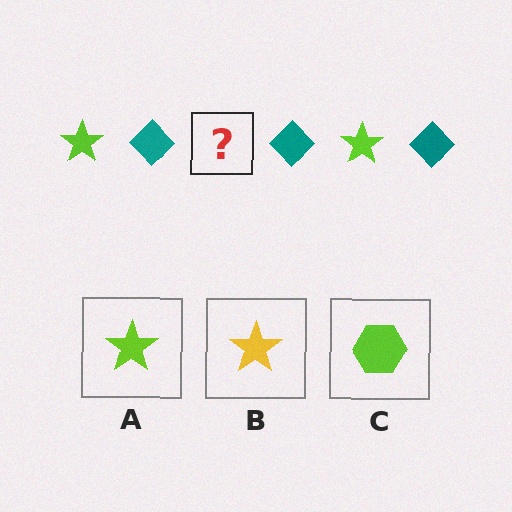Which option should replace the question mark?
Option A.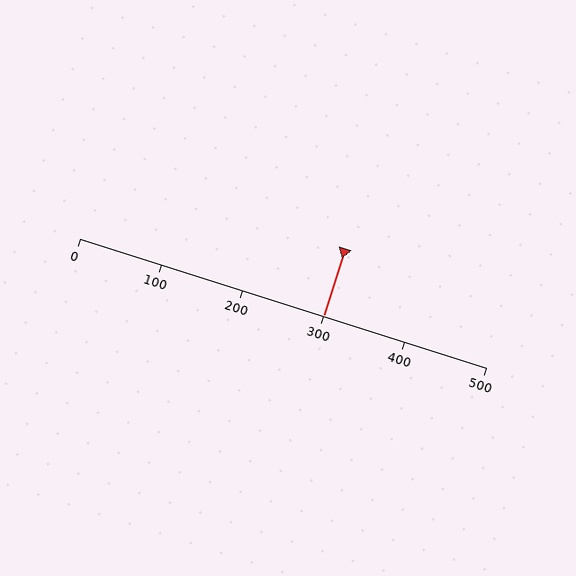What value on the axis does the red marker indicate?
The marker indicates approximately 300.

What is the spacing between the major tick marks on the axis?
The major ticks are spaced 100 apart.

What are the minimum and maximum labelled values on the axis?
The axis runs from 0 to 500.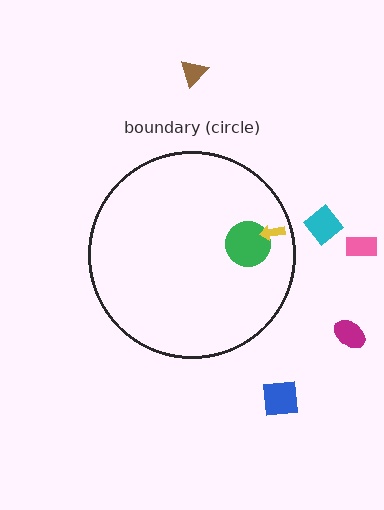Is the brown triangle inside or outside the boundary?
Outside.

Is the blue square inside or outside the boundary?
Outside.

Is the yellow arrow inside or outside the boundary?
Inside.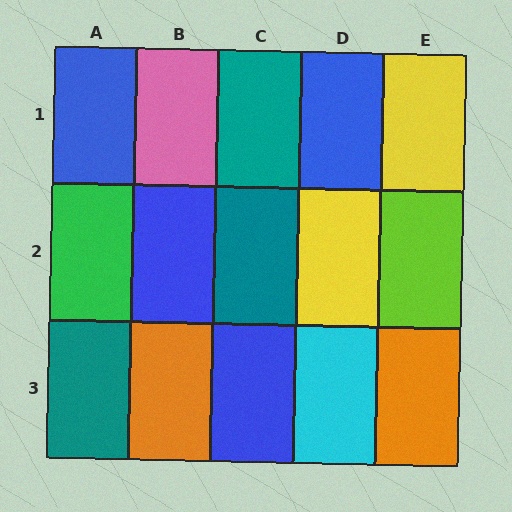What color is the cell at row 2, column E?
Lime.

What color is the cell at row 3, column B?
Orange.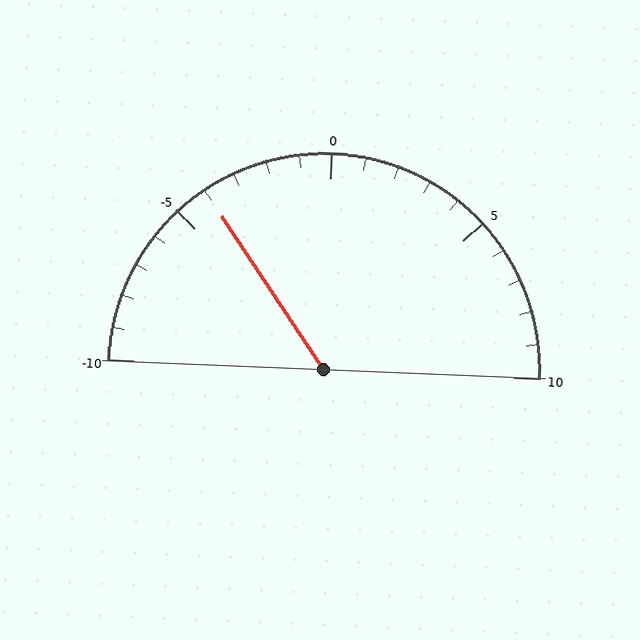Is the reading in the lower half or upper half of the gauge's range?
The reading is in the lower half of the range (-10 to 10).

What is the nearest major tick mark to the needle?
The nearest major tick mark is -5.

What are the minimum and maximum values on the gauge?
The gauge ranges from -10 to 10.